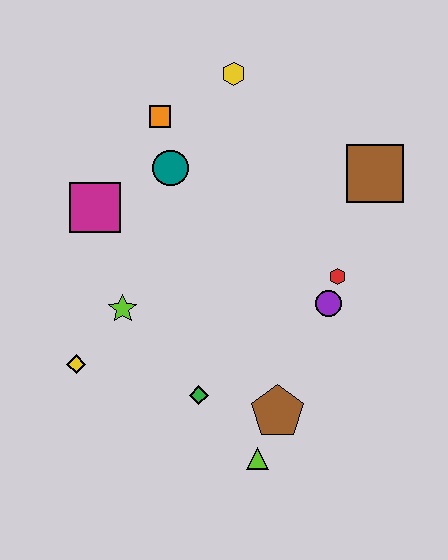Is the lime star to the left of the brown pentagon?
Yes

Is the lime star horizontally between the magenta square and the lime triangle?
Yes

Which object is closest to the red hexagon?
The purple circle is closest to the red hexagon.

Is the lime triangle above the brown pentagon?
No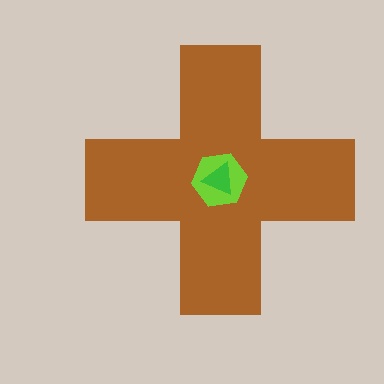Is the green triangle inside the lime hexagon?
Yes.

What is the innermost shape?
The green triangle.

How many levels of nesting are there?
3.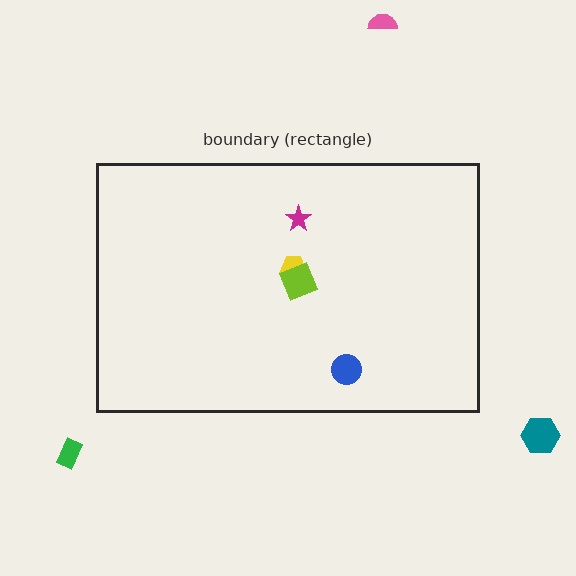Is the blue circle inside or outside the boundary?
Inside.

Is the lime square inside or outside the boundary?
Inside.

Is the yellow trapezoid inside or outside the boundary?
Inside.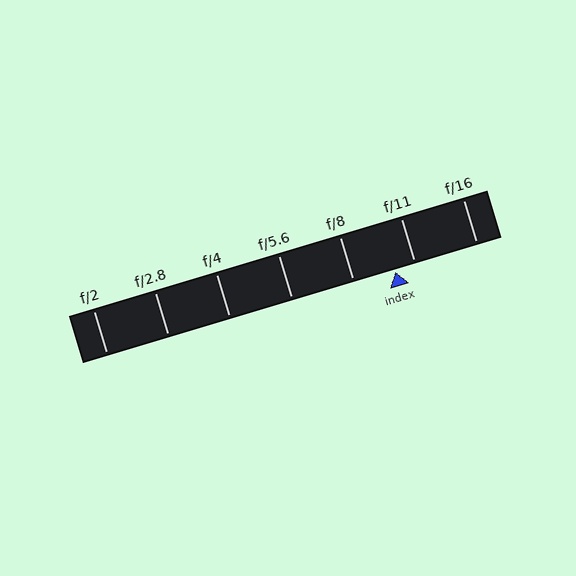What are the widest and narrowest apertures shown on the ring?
The widest aperture shown is f/2 and the narrowest is f/16.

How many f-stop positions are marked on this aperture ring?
There are 7 f-stop positions marked.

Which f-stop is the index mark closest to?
The index mark is closest to f/11.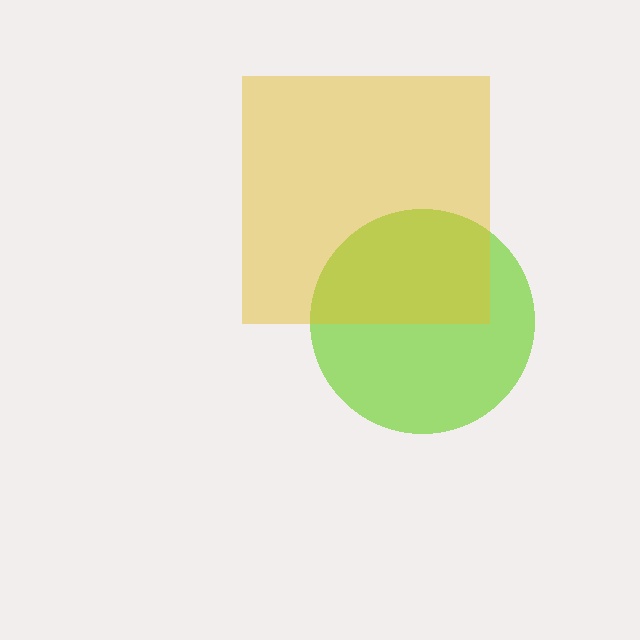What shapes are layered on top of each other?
The layered shapes are: a lime circle, a yellow square.